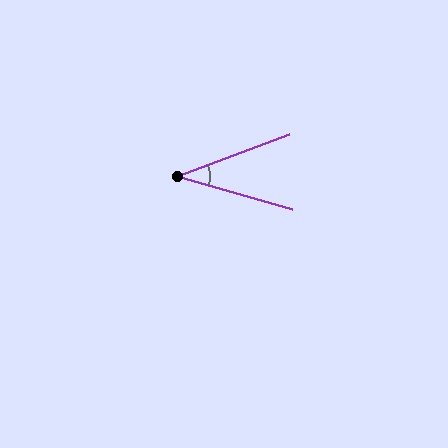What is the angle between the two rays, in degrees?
Approximately 37 degrees.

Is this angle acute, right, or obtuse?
It is acute.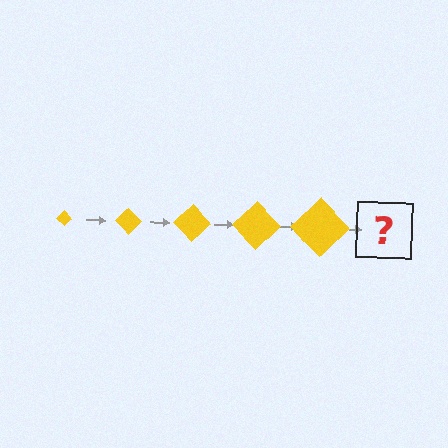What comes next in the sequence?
The next element should be a yellow diamond, larger than the previous one.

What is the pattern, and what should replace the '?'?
The pattern is that the diamond gets progressively larger each step. The '?' should be a yellow diamond, larger than the previous one.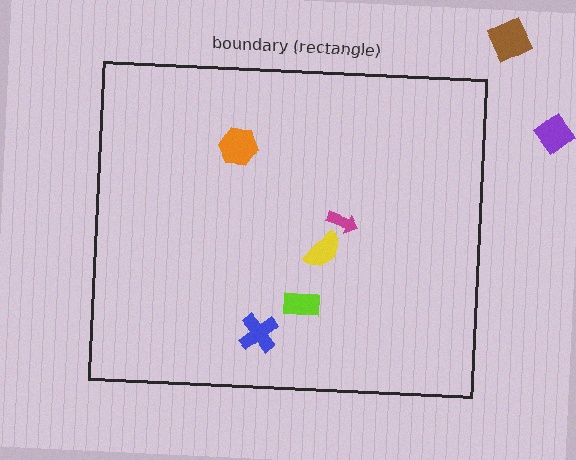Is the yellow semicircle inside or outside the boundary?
Inside.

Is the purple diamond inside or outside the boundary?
Outside.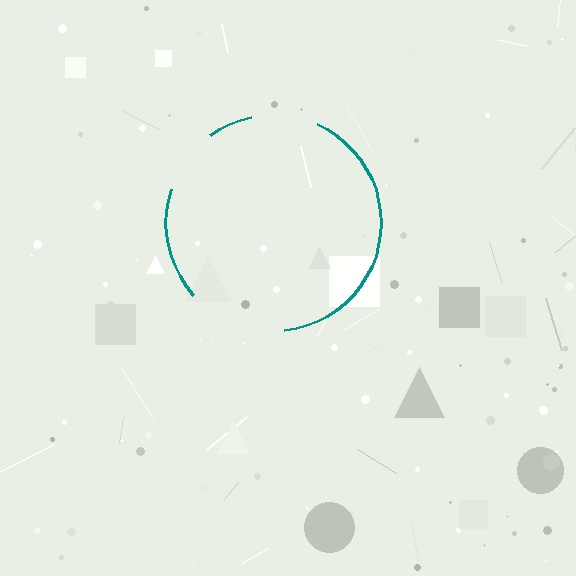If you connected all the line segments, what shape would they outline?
They would outline a circle.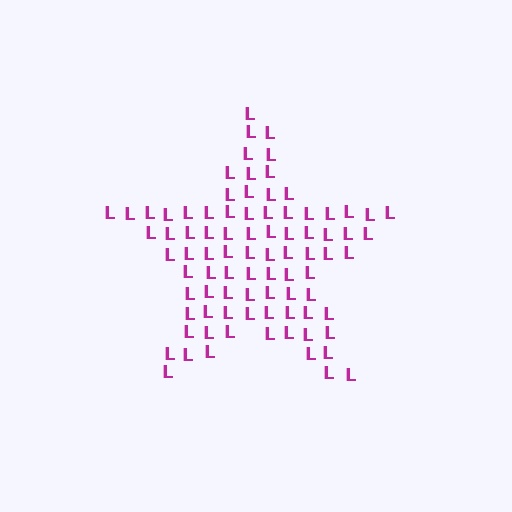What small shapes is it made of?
It is made of small letter L's.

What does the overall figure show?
The overall figure shows a star.